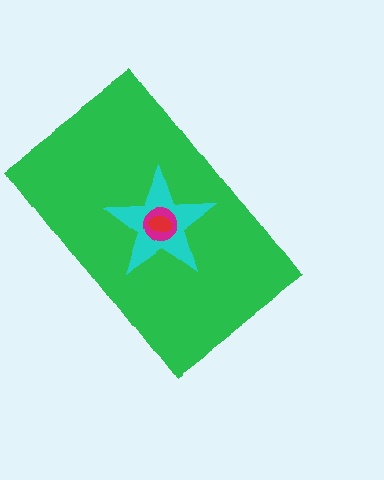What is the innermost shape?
The red ellipse.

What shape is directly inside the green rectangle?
The cyan star.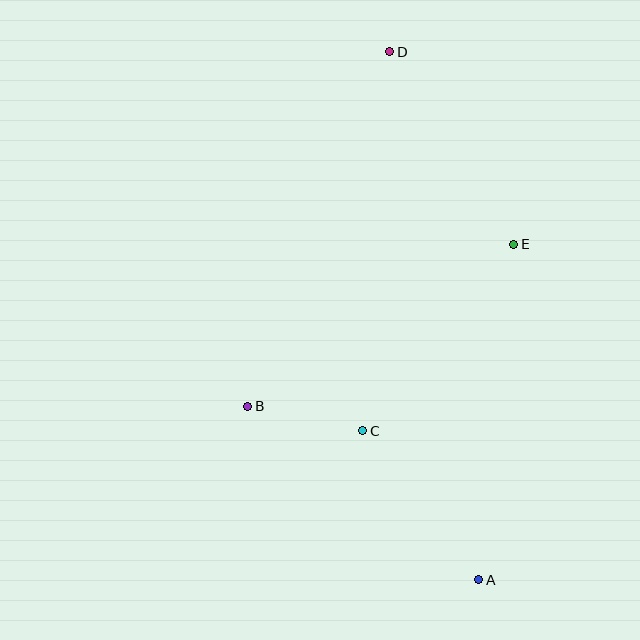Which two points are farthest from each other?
Points A and D are farthest from each other.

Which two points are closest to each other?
Points B and C are closest to each other.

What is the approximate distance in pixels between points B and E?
The distance between B and E is approximately 311 pixels.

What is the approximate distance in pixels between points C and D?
The distance between C and D is approximately 380 pixels.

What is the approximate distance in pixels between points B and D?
The distance between B and D is approximately 382 pixels.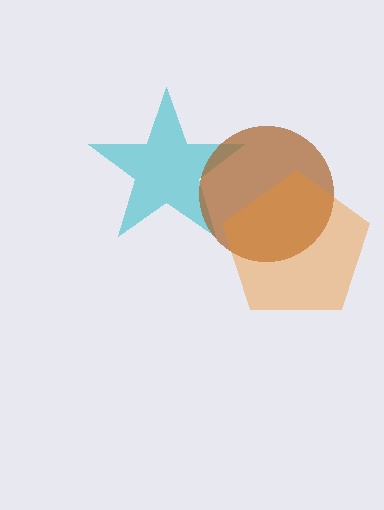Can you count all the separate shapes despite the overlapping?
Yes, there are 3 separate shapes.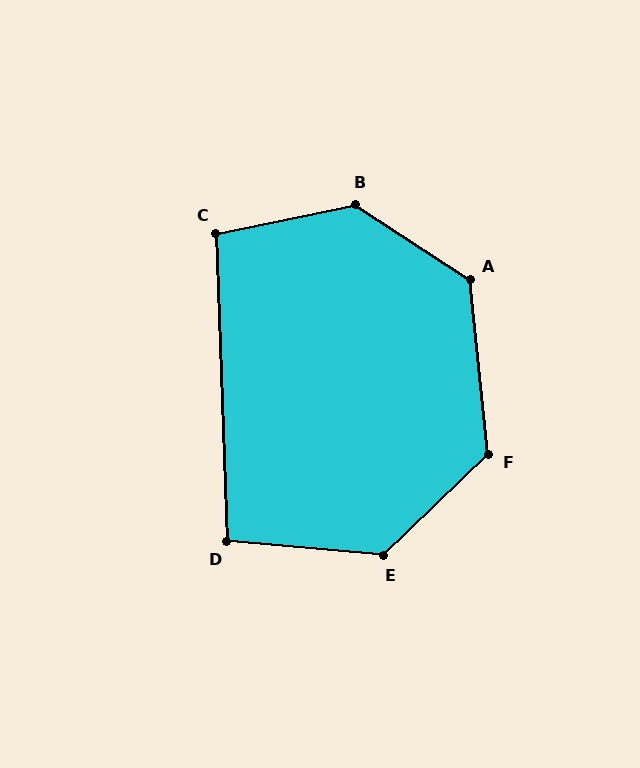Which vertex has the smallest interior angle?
D, at approximately 97 degrees.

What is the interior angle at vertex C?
Approximately 100 degrees (obtuse).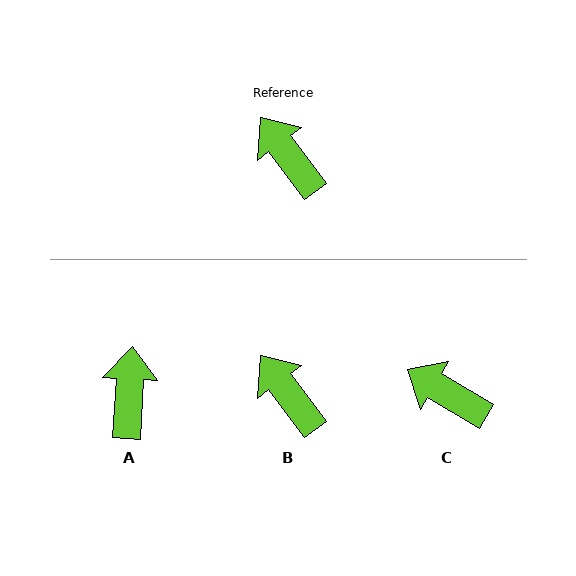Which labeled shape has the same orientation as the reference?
B.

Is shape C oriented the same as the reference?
No, it is off by about 23 degrees.